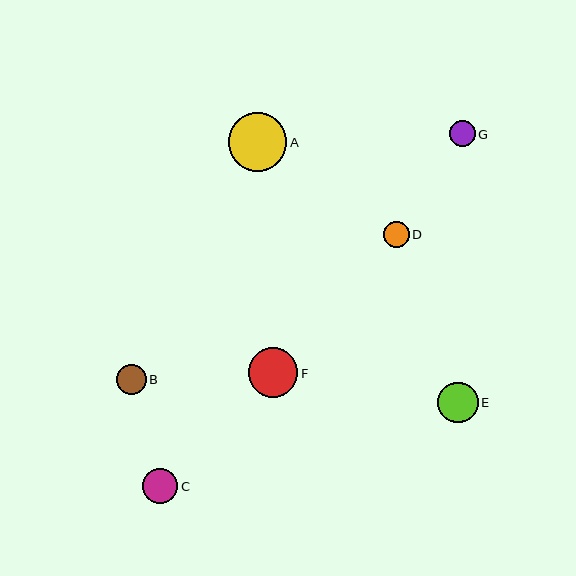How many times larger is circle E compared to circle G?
Circle E is approximately 1.6 times the size of circle G.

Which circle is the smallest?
Circle D is the smallest with a size of approximately 26 pixels.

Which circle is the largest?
Circle A is the largest with a size of approximately 58 pixels.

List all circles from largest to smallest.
From largest to smallest: A, F, E, C, B, G, D.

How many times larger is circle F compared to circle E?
Circle F is approximately 1.2 times the size of circle E.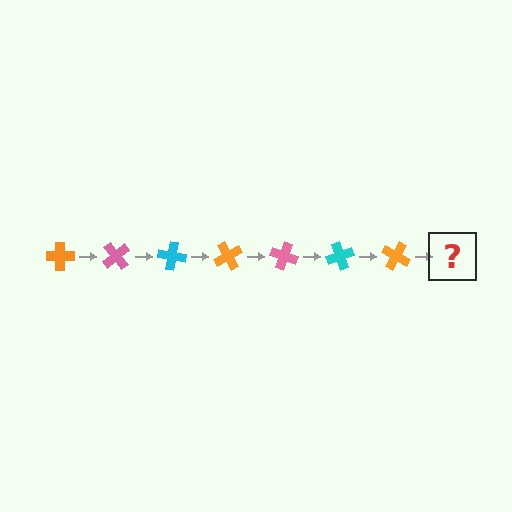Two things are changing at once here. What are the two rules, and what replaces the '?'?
The two rules are that it rotates 50 degrees each step and the color cycles through orange, pink, and cyan. The '?' should be a pink cross, rotated 350 degrees from the start.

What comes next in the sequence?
The next element should be a pink cross, rotated 350 degrees from the start.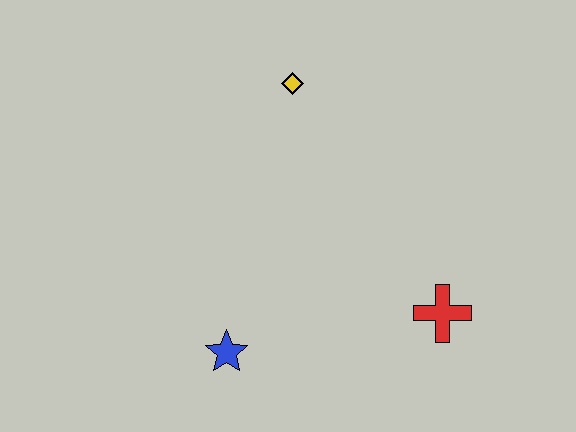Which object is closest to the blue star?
The red cross is closest to the blue star.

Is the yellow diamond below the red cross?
No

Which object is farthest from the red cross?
The yellow diamond is farthest from the red cross.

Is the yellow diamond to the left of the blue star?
No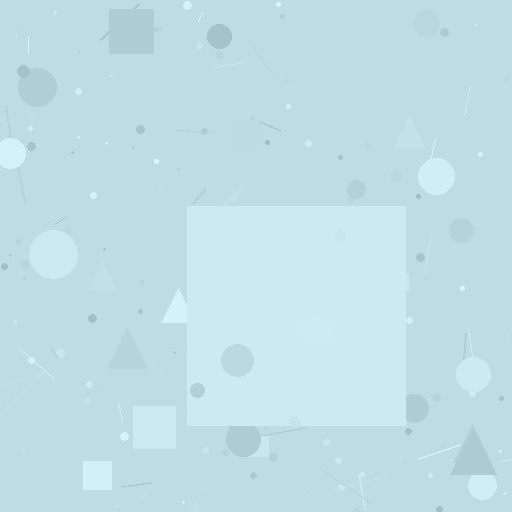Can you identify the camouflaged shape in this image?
The camouflaged shape is a square.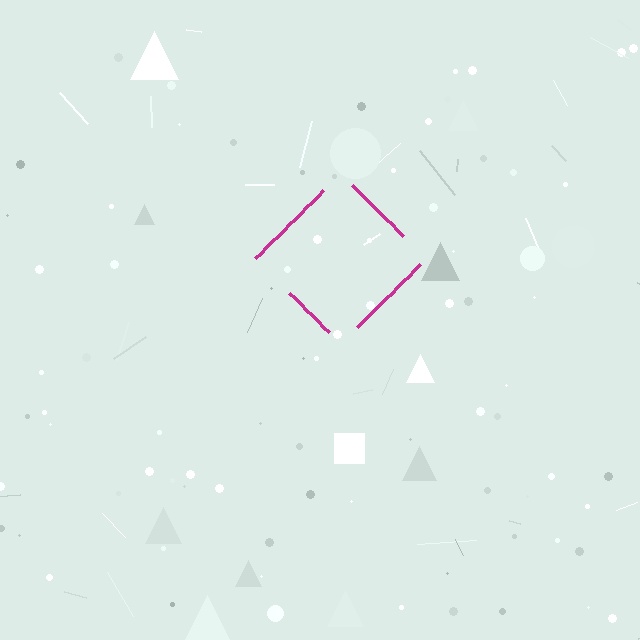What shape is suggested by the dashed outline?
The dashed outline suggests a diamond.